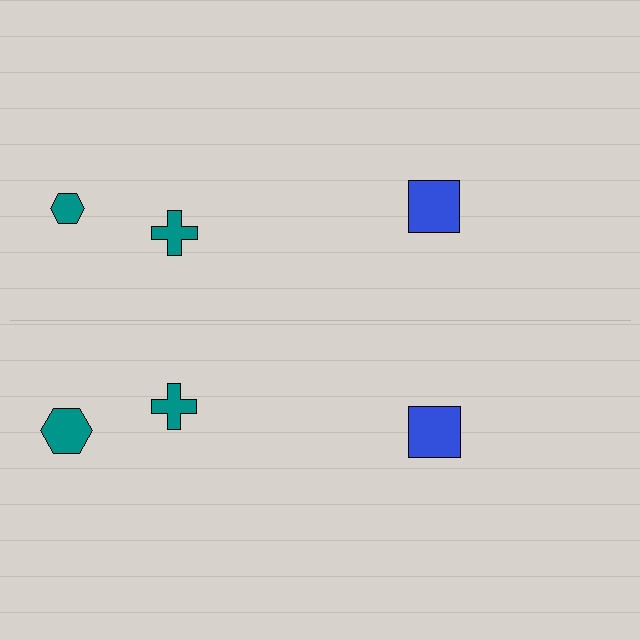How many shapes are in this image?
There are 6 shapes in this image.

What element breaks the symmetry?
The teal hexagon on the bottom side has a different size than its mirror counterpart.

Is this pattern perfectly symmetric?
No, the pattern is not perfectly symmetric. The teal hexagon on the bottom side has a different size than its mirror counterpart.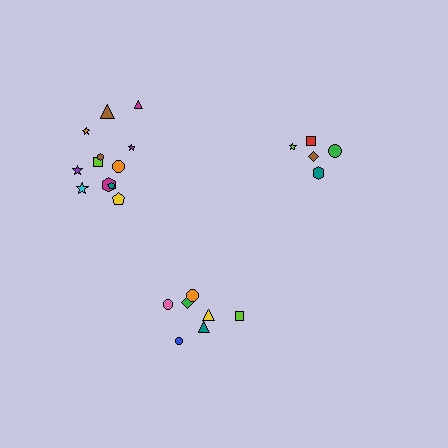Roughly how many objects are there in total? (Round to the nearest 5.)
Roughly 25 objects in total.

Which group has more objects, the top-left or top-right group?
The top-left group.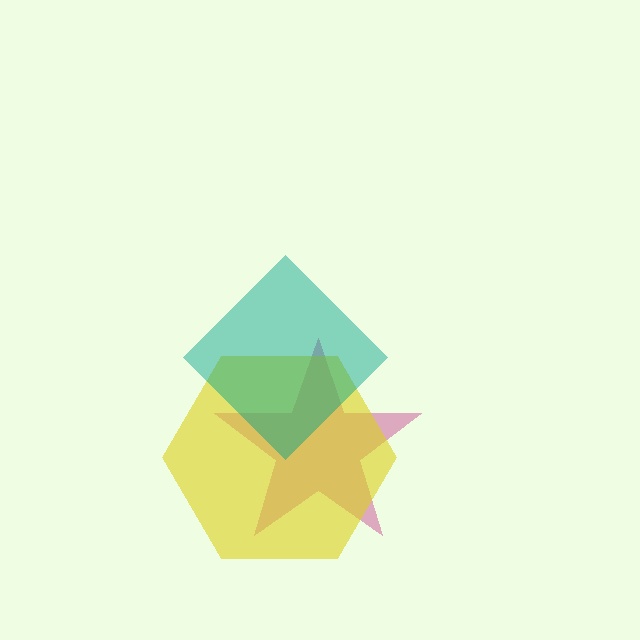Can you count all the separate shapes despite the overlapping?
Yes, there are 3 separate shapes.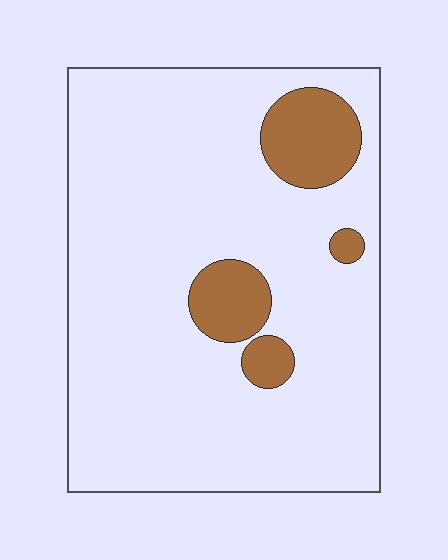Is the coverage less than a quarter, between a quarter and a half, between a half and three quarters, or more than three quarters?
Less than a quarter.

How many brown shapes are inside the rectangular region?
4.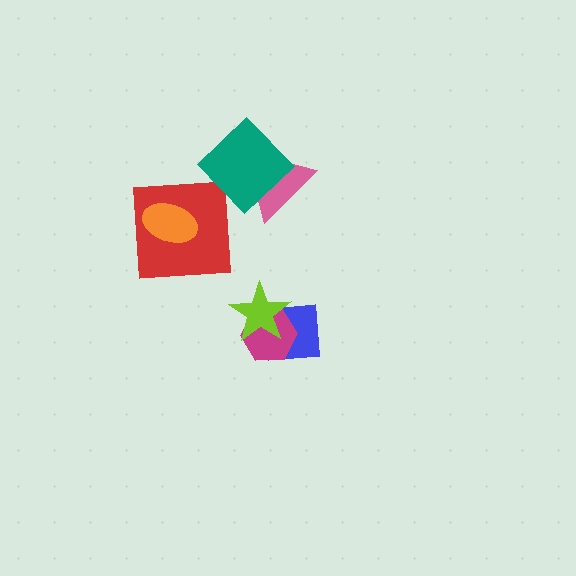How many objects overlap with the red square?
1 object overlaps with the red square.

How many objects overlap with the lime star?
2 objects overlap with the lime star.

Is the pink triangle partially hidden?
Yes, it is partially covered by another shape.